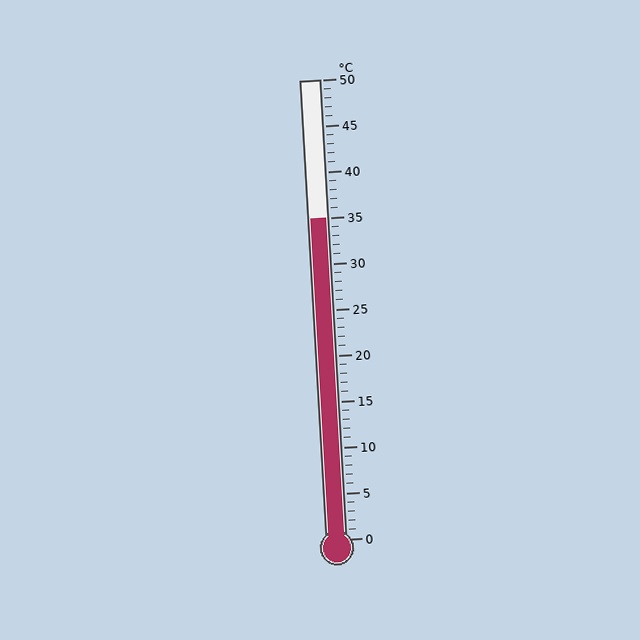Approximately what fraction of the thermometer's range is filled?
The thermometer is filled to approximately 70% of its range.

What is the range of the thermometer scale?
The thermometer scale ranges from 0°C to 50°C.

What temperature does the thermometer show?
The thermometer shows approximately 35°C.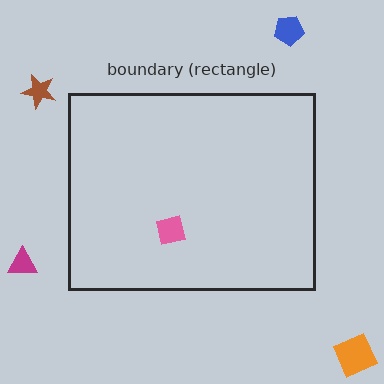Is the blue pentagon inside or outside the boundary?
Outside.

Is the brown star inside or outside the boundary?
Outside.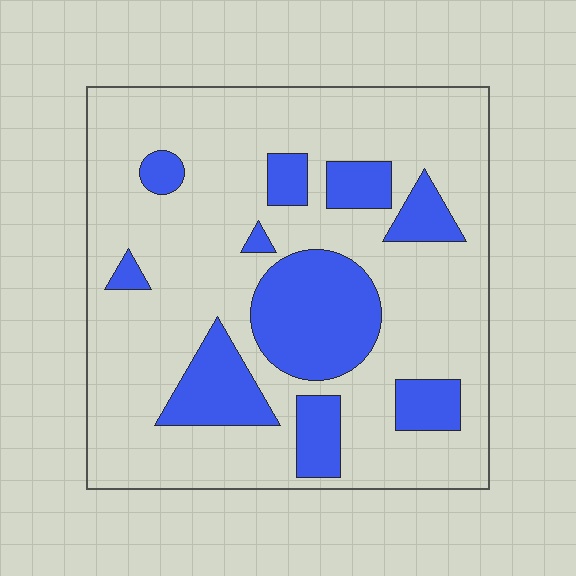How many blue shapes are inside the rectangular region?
10.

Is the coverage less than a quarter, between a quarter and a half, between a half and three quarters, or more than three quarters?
Less than a quarter.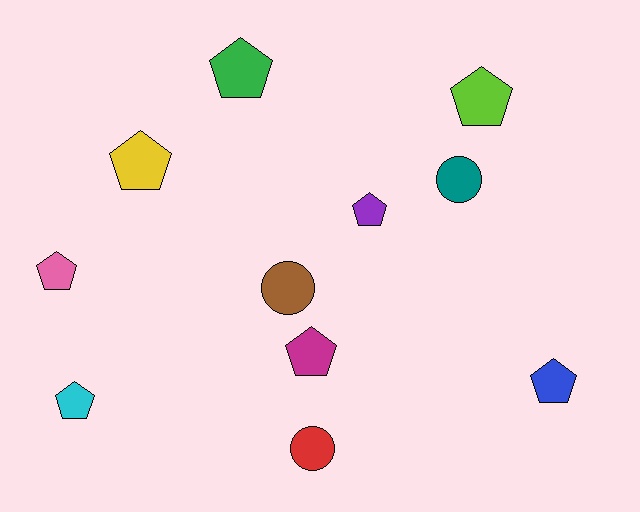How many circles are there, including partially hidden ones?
There are 3 circles.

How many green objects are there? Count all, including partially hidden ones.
There is 1 green object.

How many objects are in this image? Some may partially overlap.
There are 11 objects.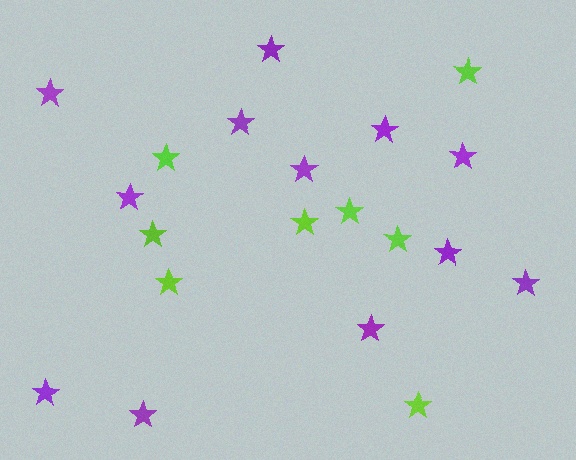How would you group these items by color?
There are 2 groups: one group of lime stars (8) and one group of purple stars (12).